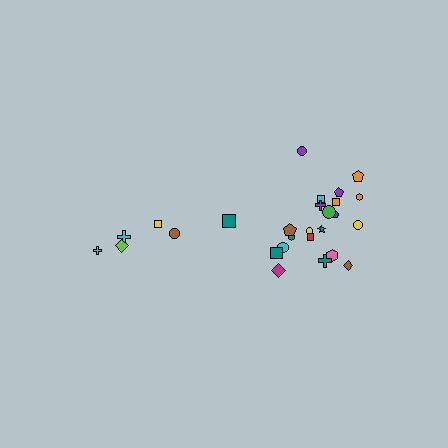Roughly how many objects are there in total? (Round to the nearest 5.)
Roughly 25 objects in total.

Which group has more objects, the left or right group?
The right group.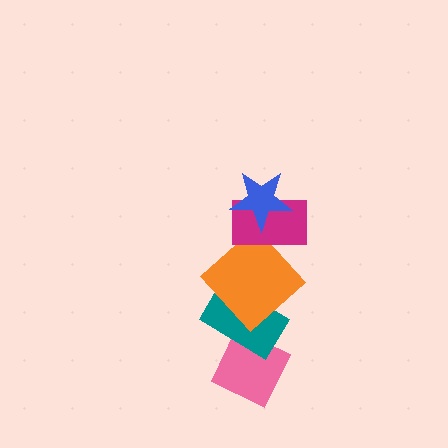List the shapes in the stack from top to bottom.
From top to bottom: the blue star, the magenta rectangle, the orange diamond, the teal rectangle, the pink diamond.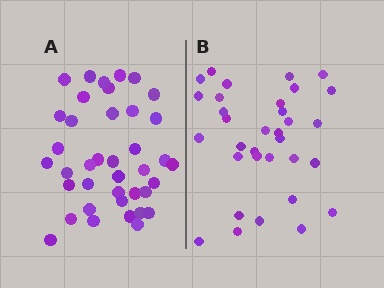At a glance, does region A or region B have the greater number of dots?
Region A (the left region) has more dots.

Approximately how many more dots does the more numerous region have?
Region A has about 6 more dots than region B.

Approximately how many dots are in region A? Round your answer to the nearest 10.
About 40 dots. (The exact count is 39, which rounds to 40.)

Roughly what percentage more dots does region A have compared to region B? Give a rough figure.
About 20% more.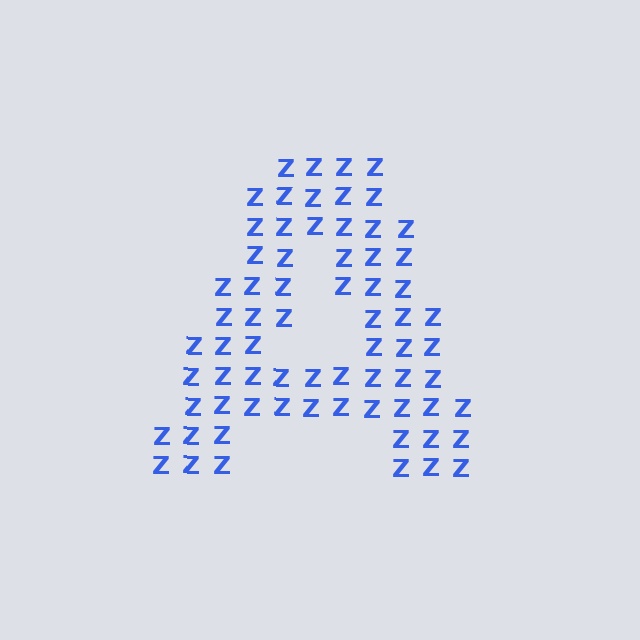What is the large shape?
The large shape is the letter A.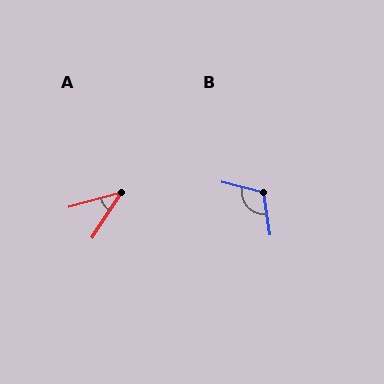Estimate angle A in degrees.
Approximately 41 degrees.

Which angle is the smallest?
A, at approximately 41 degrees.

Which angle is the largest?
B, at approximately 113 degrees.